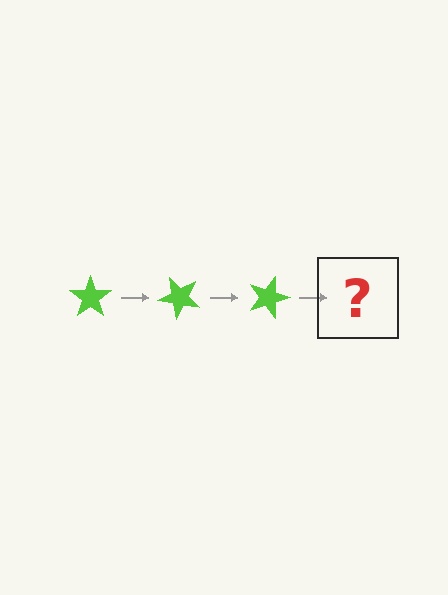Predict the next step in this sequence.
The next step is a lime star rotated 135 degrees.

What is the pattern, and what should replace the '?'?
The pattern is that the star rotates 45 degrees each step. The '?' should be a lime star rotated 135 degrees.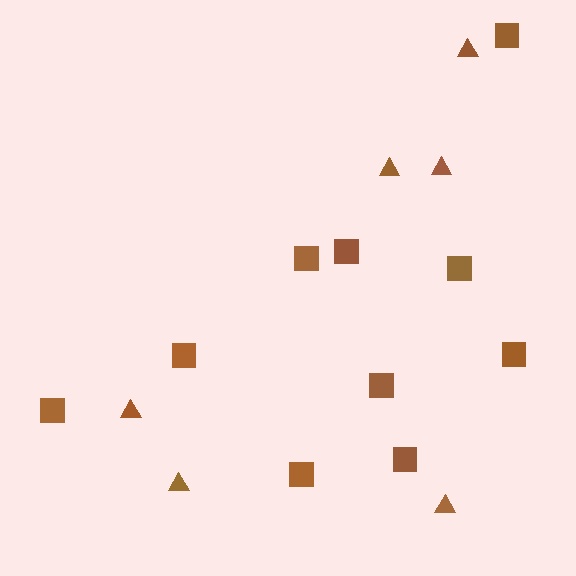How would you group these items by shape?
There are 2 groups: one group of squares (10) and one group of triangles (6).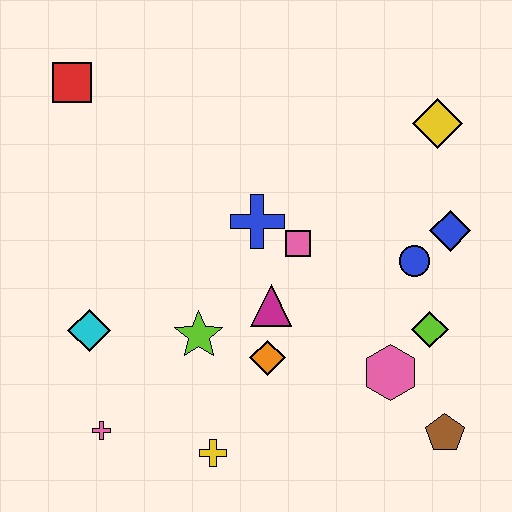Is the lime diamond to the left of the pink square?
No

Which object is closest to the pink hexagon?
The lime diamond is closest to the pink hexagon.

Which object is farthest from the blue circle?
The red square is farthest from the blue circle.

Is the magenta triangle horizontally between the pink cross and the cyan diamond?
No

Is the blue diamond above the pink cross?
Yes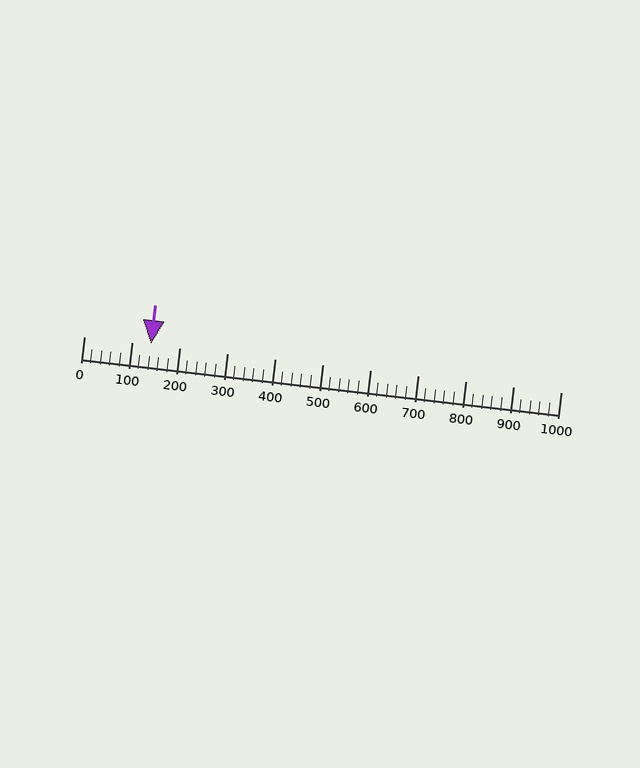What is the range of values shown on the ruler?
The ruler shows values from 0 to 1000.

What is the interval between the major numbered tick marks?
The major tick marks are spaced 100 units apart.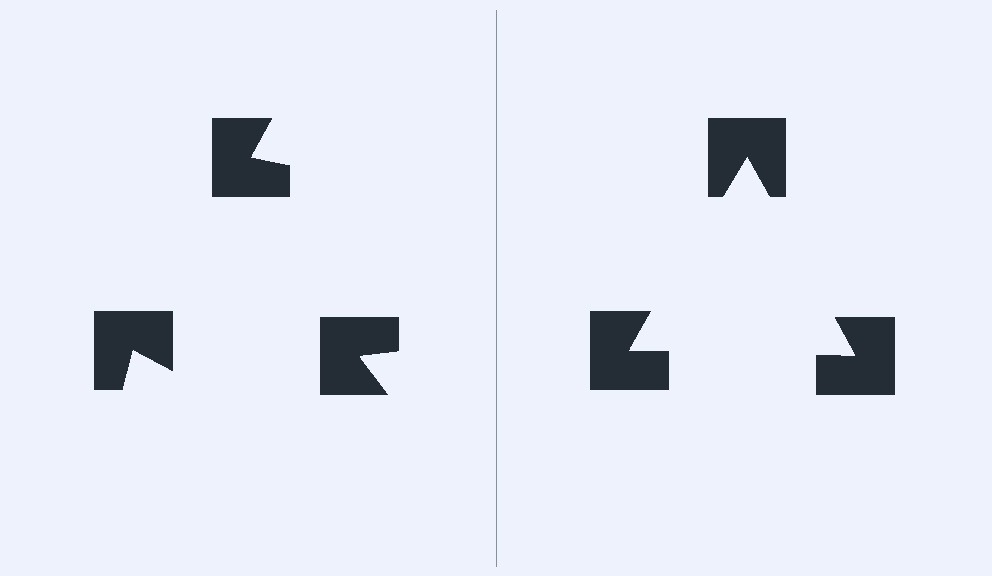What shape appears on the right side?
An illusory triangle.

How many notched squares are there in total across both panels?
6 — 3 on each side.